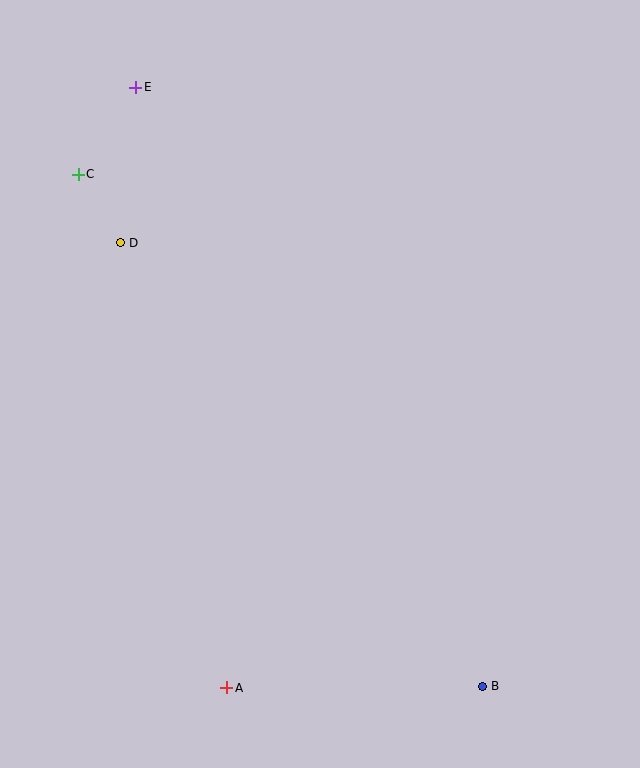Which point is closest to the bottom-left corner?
Point A is closest to the bottom-left corner.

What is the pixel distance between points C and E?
The distance between C and E is 104 pixels.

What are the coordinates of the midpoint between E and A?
The midpoint between E and A is at (181, 387).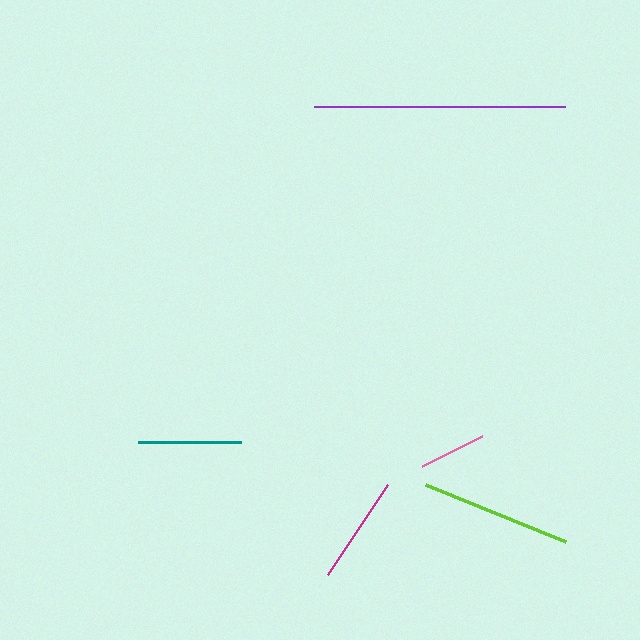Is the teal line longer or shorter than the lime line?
The lime line is longer than the teal line.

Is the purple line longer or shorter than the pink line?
The purple line is longer than the pink line.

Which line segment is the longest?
The purple line is the longest at approximately 251 pixels.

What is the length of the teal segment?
The teal segment is approximately 103 pixels long.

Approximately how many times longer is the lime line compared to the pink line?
The lime line is approximately 2.3 times the length of the pink line.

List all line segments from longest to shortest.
From longest to shortest: purple, lime, magenta, teal, pink.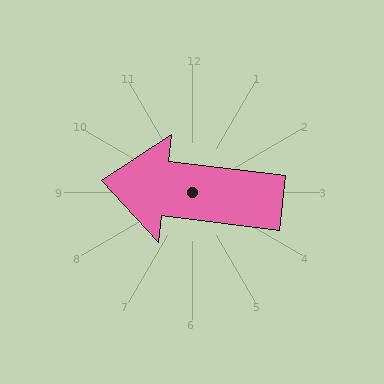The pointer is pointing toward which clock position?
Roughly 9 o'clock.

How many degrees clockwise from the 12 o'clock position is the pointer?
Approximately 277 degrees.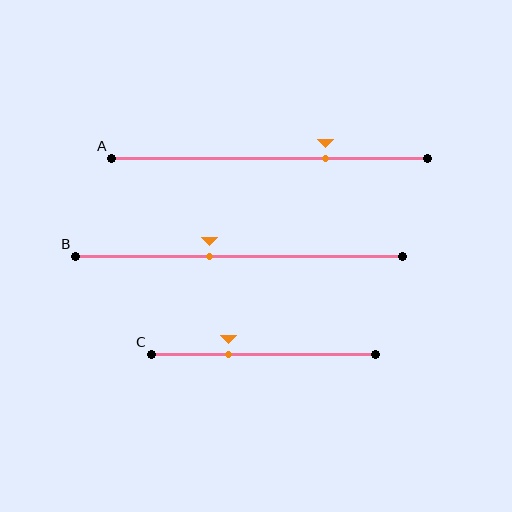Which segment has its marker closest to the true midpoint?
Segment B has its marker closest to the true midpoint.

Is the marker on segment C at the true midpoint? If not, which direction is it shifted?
No, the marker on segment C is shifted to the left by about 16% of the segment length.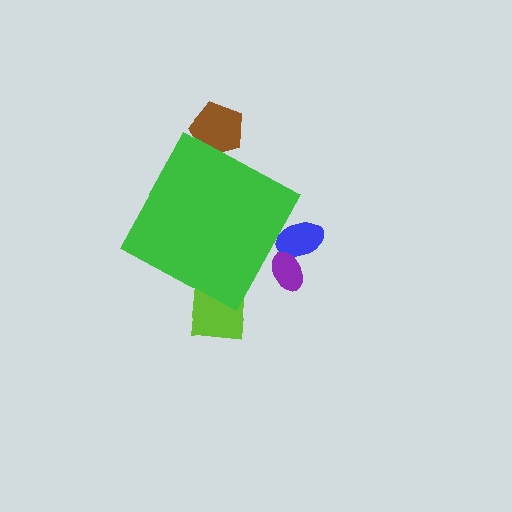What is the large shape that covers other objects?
A green diamond.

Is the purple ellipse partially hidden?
Yes, the purple ellipse is partially hidden behind the green diamond.